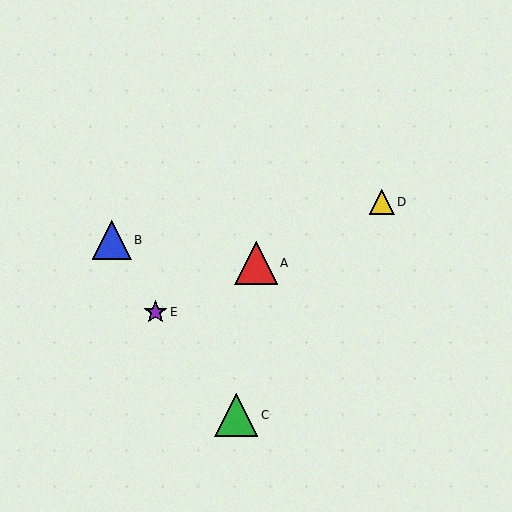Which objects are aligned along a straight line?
Objects A, D, E are aligned along a straight line.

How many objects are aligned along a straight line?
3 objects (A, D, E) are aligned along a straight line.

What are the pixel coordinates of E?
Object E is at (155, 312).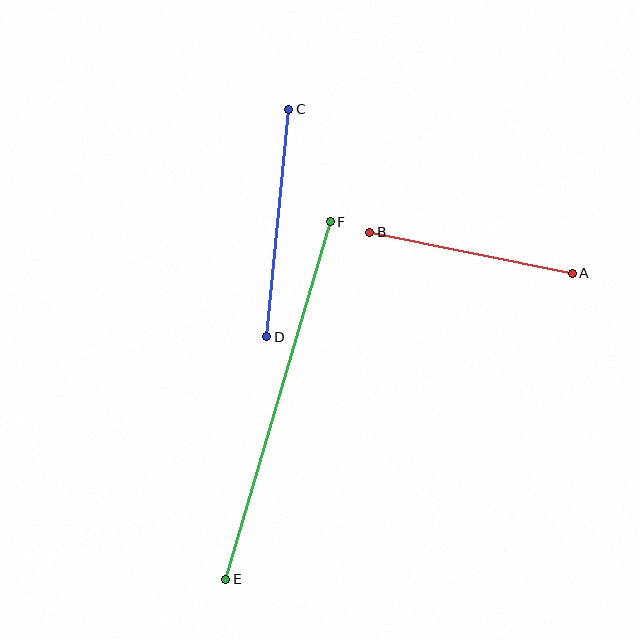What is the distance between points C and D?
The distance is approximately 229 pixels.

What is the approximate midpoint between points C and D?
The midpoint is at approximately (278, 223) pixels.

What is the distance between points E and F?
The distance is approximately 372 pixels.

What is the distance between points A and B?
The distance is approximately 207 pixels.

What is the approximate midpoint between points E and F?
The midpoint is at approximately (278, 400) pixels.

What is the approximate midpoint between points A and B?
The midpoint is at approximately (471, 253) pixels.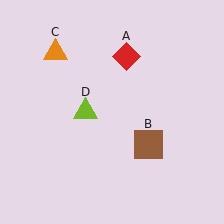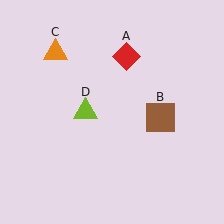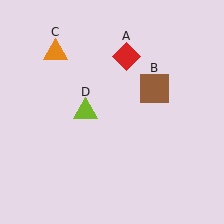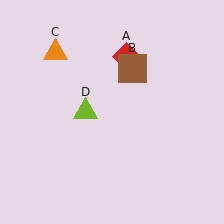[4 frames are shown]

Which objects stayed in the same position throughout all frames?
Red diamond (object A) and orange triangle (object C) and lime triangle (object D) remained stationary.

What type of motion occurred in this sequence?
The brown square (object B) rotated counterclockwise around the center of the scene.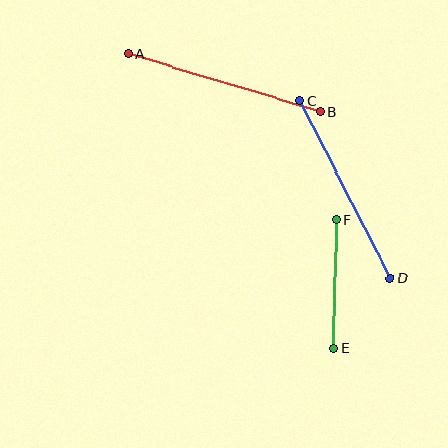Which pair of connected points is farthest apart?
Points A and B are farthest apart.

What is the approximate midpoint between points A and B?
The midpoint is at approximately (224, 83) pixels.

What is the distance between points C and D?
The distance is approximately 199 pixels.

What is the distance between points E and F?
The distance is approximately 129 pixels.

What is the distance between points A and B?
The distance is approximately 201 pixels.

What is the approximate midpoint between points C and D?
The midpoint is at approximately (345, 189) pixels.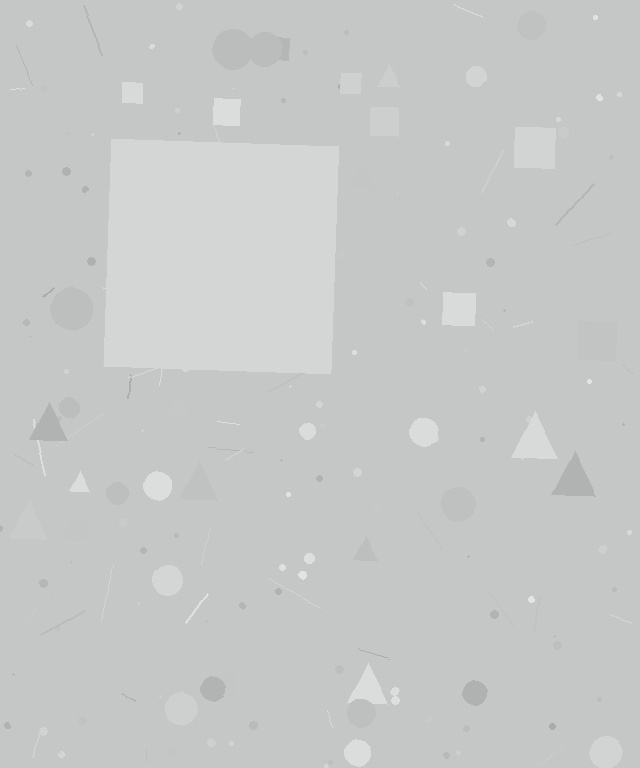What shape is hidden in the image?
A square is hidden in the image.